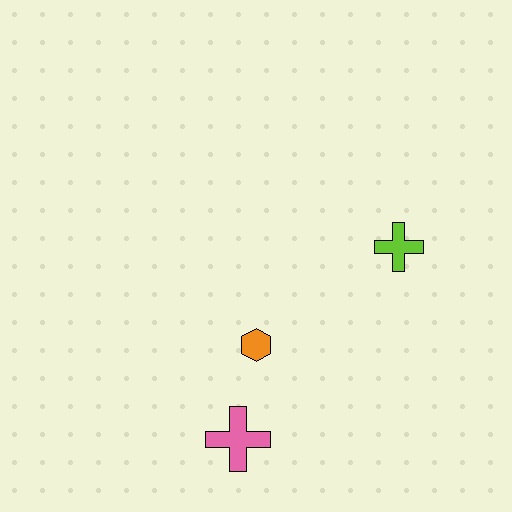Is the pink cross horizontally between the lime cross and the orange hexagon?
No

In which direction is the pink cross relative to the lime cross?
The pink cross is below the lime cross.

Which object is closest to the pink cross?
The orange hexagon is closest to the pink cross.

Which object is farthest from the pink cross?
The lime cross is farthest from the pink cross.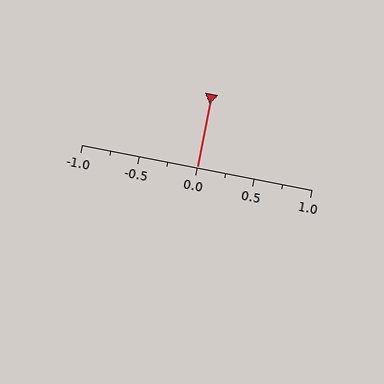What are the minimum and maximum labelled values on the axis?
The axis runs from -1.0 to 1.0.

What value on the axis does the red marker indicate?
The marker indicates approximately 0.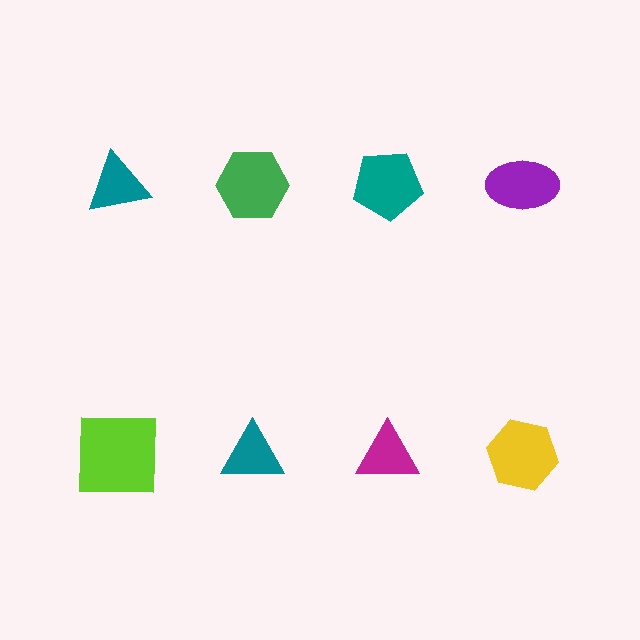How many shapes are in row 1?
4 shapes.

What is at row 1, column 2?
A green hexagon.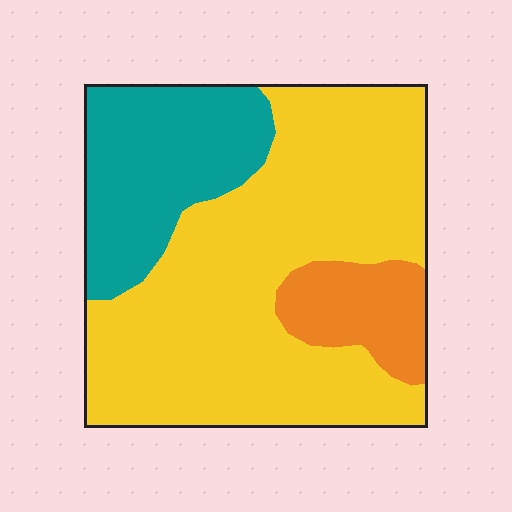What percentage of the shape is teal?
Teal takes up about one quarter (1/4) of the shape.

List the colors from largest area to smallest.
From largest to smallest: yellow, teal, orange.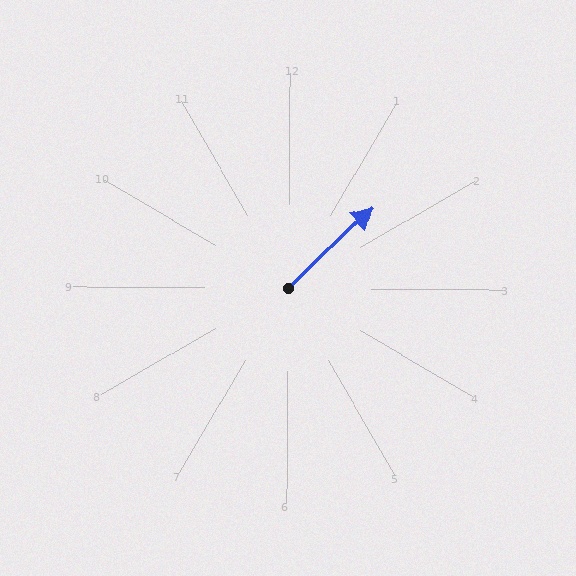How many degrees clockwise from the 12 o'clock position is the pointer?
Approximately 46 degrees.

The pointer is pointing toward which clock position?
Roughly 2 o'clock.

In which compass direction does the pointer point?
Northeast.